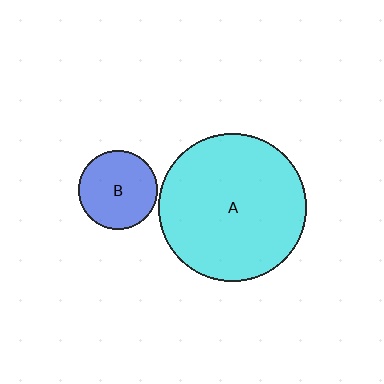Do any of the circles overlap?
No, none of the circles overlap.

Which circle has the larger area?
Circle A (cyan).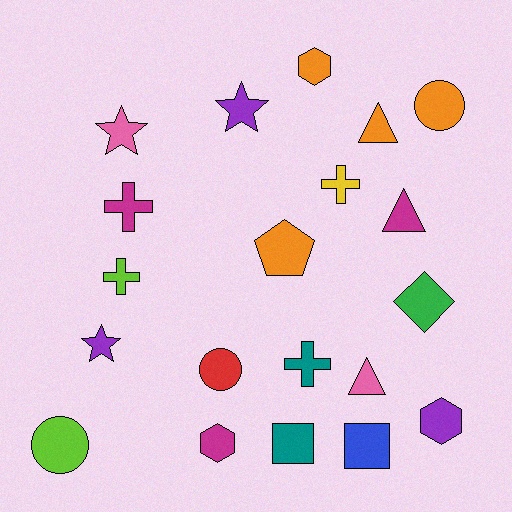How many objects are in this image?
There are 20 objects.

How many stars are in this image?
There are 3 stars.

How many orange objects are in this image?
There are 4 orange objects.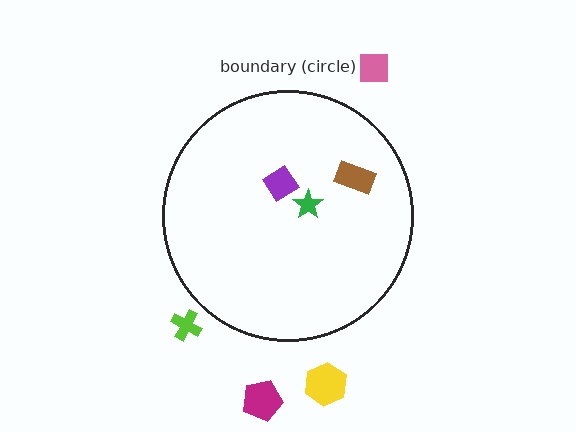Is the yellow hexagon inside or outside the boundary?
Outside.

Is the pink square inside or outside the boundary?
Outside.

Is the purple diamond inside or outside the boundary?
Inside.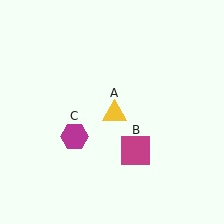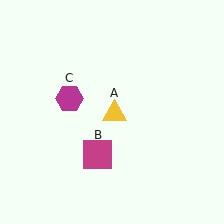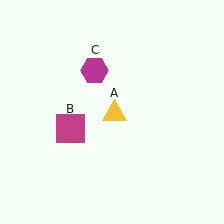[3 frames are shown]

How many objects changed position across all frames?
2 objects changed position: magenta square (object B), magenta hexagon (object C).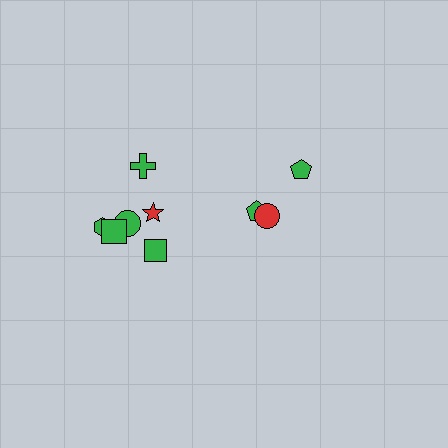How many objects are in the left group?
There are 6 objects.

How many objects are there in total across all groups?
There are 9 objects.